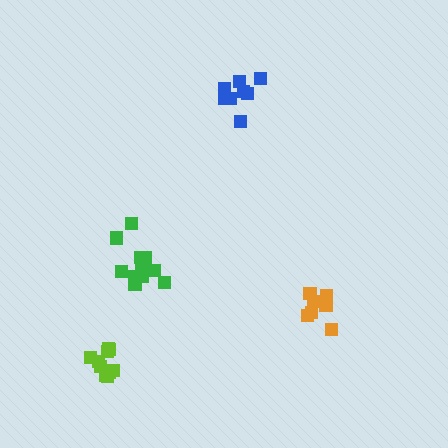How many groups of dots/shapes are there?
There are 4 groups.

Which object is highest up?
The blue cluster is topmost.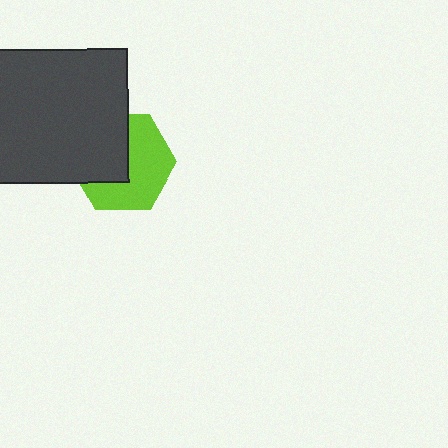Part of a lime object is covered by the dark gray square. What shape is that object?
It is a hexagon.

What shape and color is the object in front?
The object in front is a dark gray square.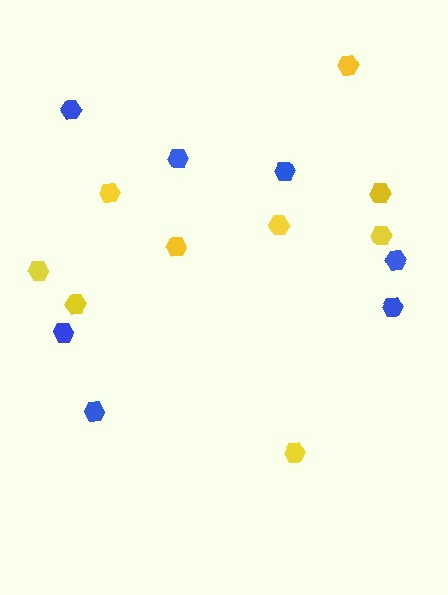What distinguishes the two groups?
There are 2 groups: one group of blue hexagons (7) and one group of yellow hexagons (9).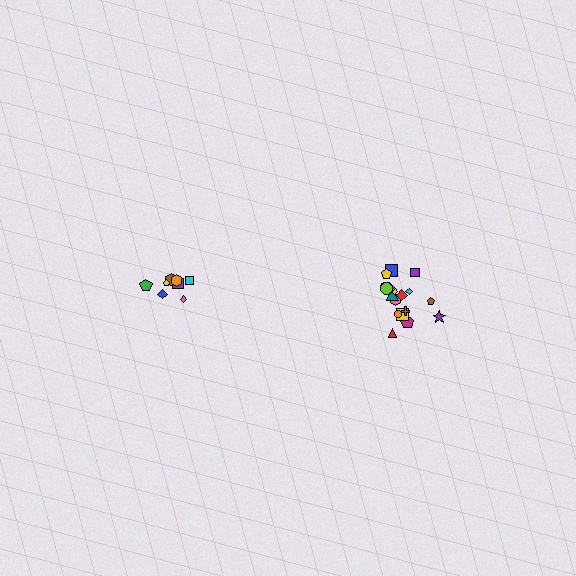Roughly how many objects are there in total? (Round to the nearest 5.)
Roughly 25 objects in total.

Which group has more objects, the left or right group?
The right group.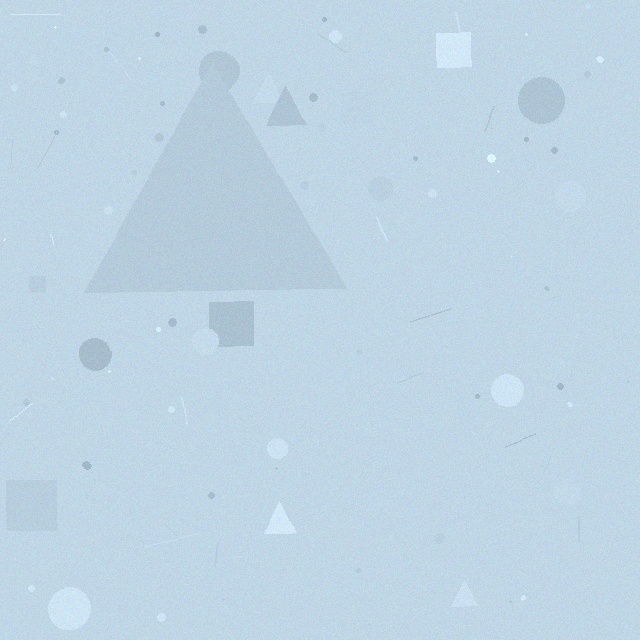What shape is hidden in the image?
A triangle is hidden in the image.